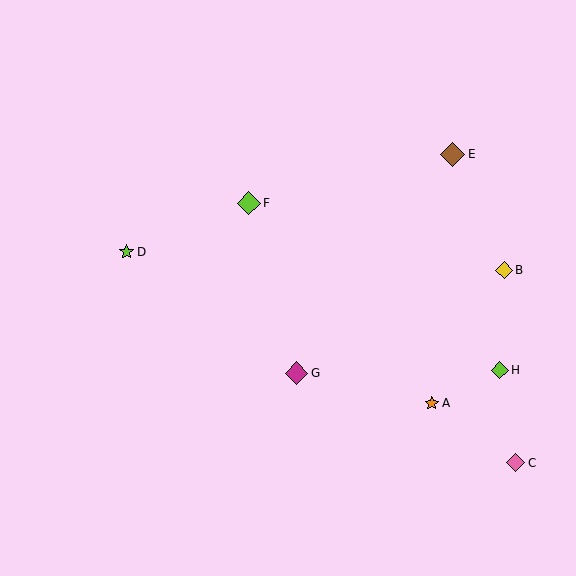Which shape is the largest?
The brown diamond (labeled E) is the largest.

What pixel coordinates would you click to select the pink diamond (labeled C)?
Click at (516, 463) to select the pink diamond C.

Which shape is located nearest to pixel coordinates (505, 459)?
The pink diamond (labeled C) at (516, 463) is nearest to that location.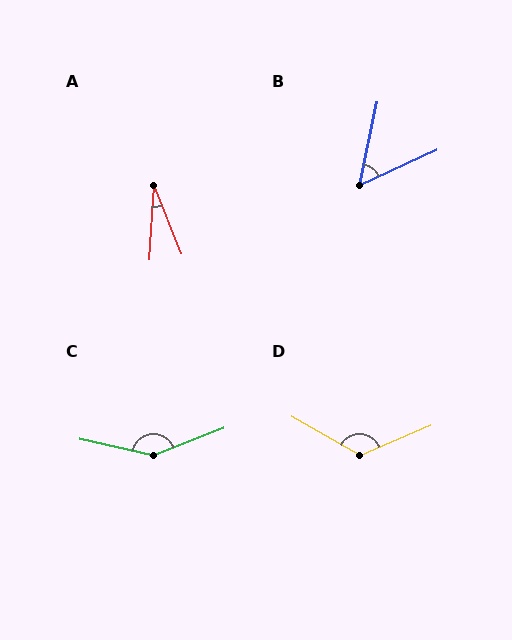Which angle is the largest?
C, at approximately 146 degrees.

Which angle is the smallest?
A, at approximately 26 degrees.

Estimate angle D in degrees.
Approximately 128 degrees.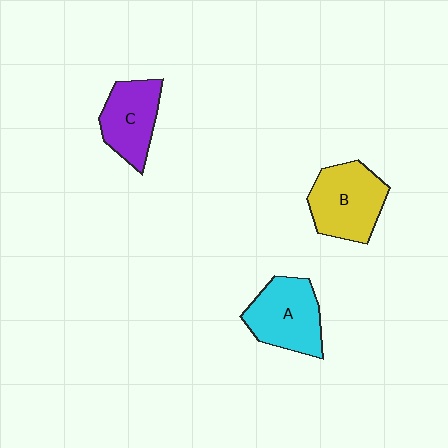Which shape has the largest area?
Shape B (yellow).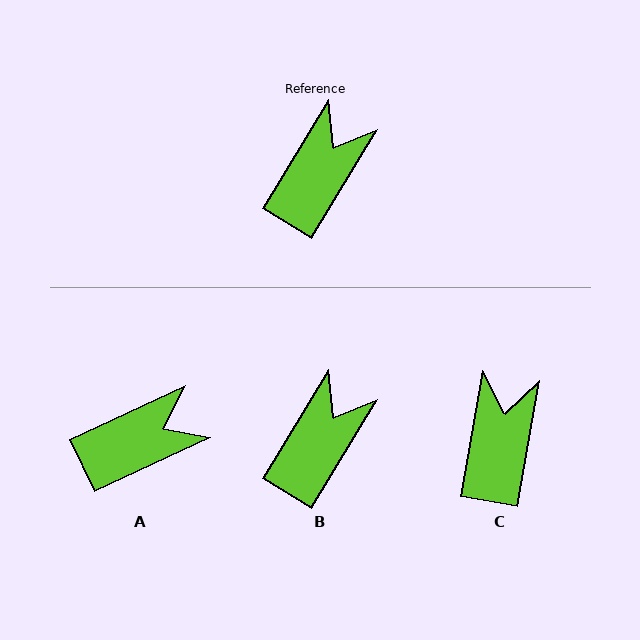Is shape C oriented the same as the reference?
No, it is off by about 22 degrees.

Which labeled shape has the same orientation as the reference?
B.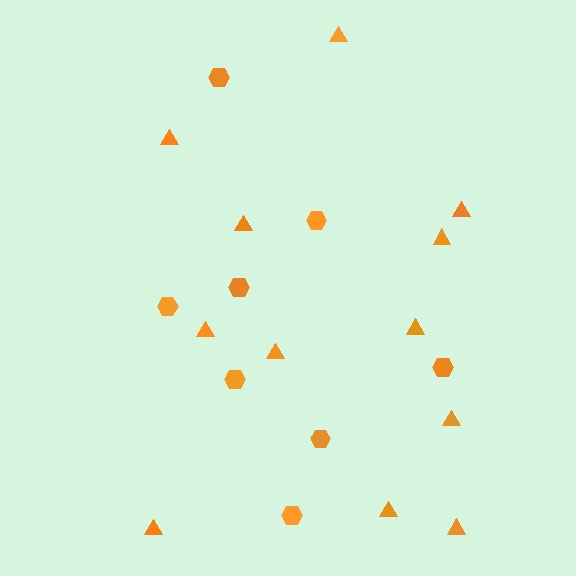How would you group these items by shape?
There are 2 groups: one group of triangles (12) and one group of hexagons (8).